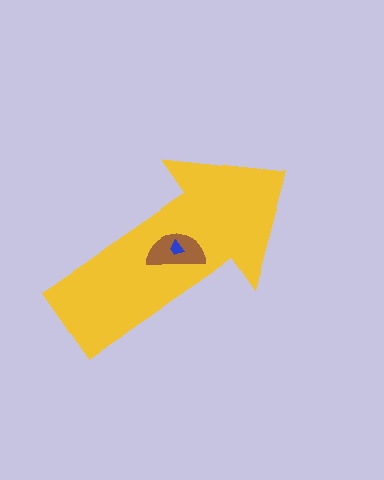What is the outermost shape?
The yellow arrow.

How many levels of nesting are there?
3.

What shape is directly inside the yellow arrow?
The brown semicircle.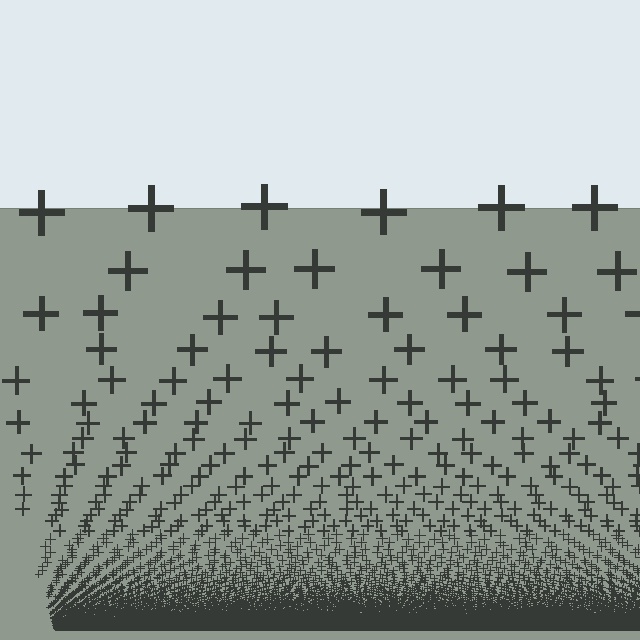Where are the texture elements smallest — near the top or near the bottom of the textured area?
Near the bottom.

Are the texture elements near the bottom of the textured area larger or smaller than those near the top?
Smaller. The gradient is inverted — elements near the bottom are smaller and denser.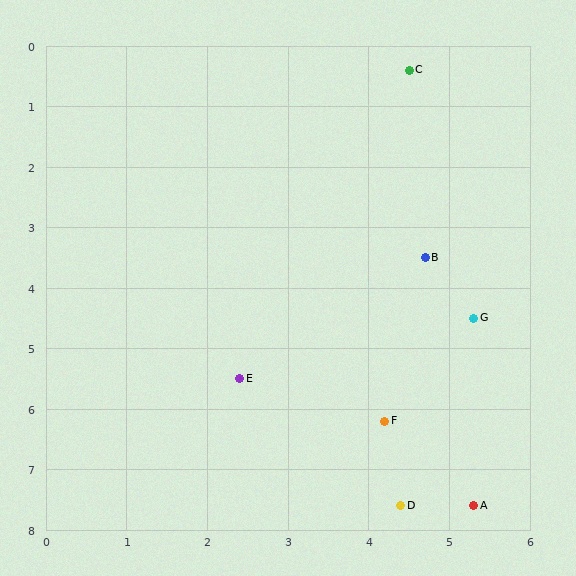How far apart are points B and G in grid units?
Points B and G are about 1.2 grid units apart.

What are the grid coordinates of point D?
Point D is at approximately (4.4, 7.6).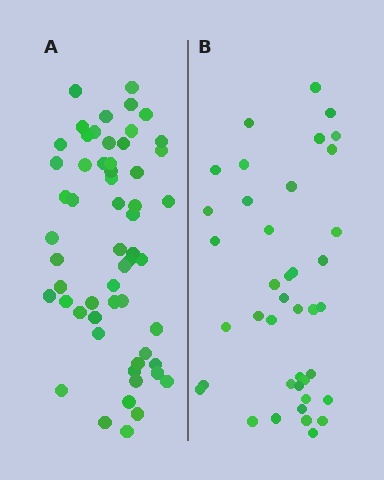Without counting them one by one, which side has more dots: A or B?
Region A (the left region) has more dots.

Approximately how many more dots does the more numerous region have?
Region A has approximately 15 more dots than region B.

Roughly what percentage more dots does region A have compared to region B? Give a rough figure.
About 40% more.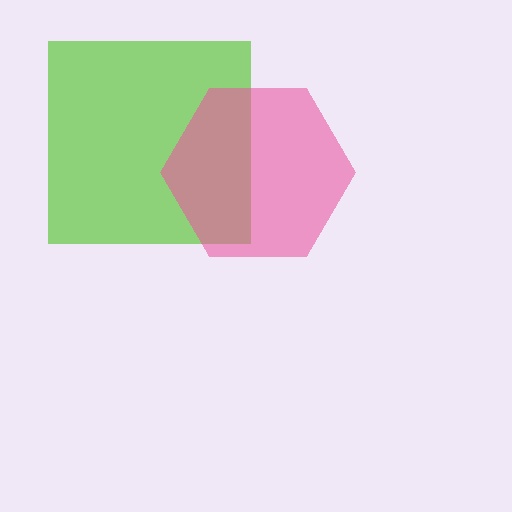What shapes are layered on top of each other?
The layered shapes are: a lime square, a pink hexagon.